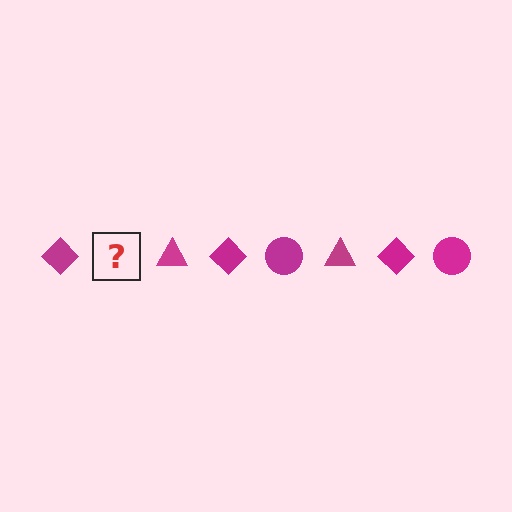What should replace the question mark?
The question mark should be replaced with a magenta circle.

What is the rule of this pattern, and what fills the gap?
The rule is that the pattern cycles through diamond, circle, triangle shapes in magenta. The gap should be filled with a magenta circle.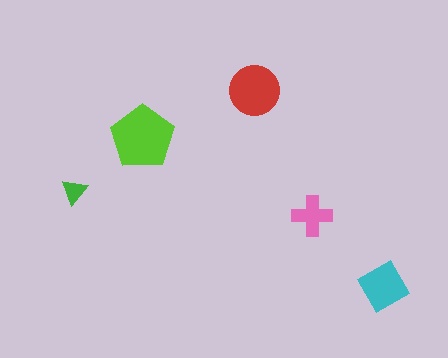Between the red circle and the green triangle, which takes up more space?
The red circle.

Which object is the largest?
The lime pentagon.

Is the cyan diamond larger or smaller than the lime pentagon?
Smaller.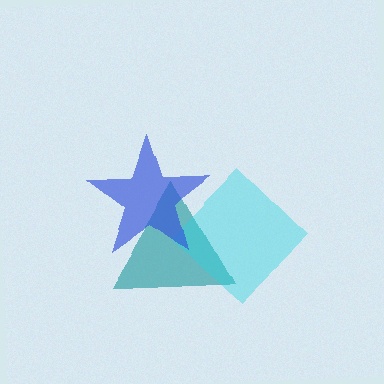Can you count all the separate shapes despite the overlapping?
Yes, there are 3 separate shapes.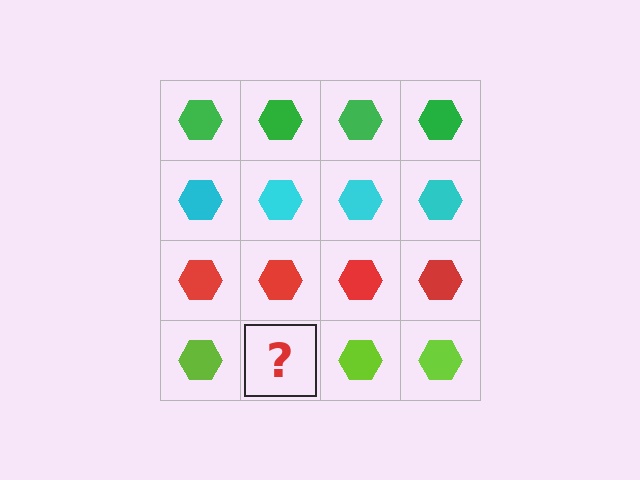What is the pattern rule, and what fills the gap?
The rule is that each row has a consistent color. The gap should be filled with a lime hexagon.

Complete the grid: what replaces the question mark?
The question mark should be replaced with a lime hexagon.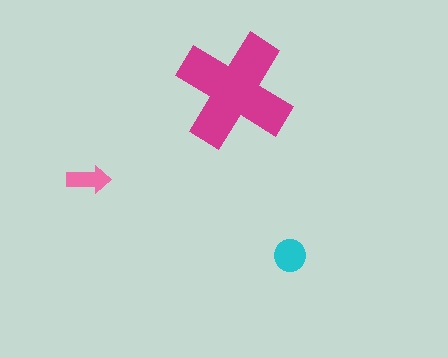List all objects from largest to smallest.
The magenta cross, the cyan circle, the pink arrow.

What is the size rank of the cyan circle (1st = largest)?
2nd.